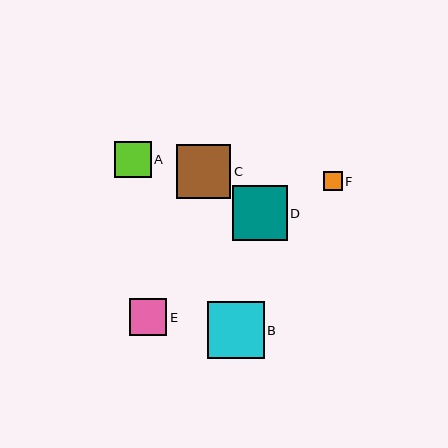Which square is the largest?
Square B is the largest with a size of approximately 56 pixels.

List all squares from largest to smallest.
From largest to smallest: B, D, C, E, A, F.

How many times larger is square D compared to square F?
Square D is approximately 2.9 times the size of square F.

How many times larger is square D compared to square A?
Square D is approximately 1.5 times the size of square A.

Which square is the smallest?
Square F is the smallest with a size of approximately 18 pixels.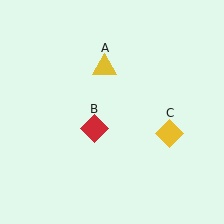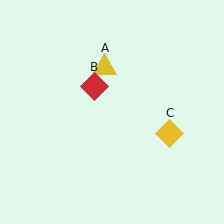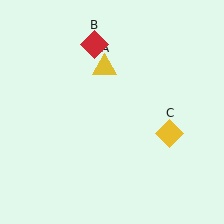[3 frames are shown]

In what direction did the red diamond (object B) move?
The red diamond (object B) moved up.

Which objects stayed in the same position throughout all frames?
Yellow triangle (object A) and yellow diamond (object C) remained stationary.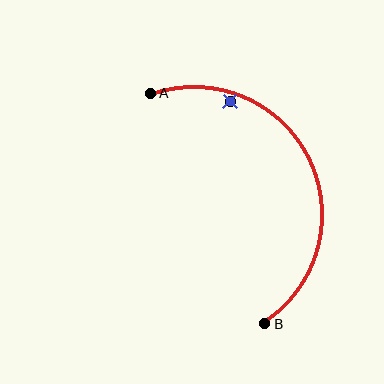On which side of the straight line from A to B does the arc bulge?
The arc bulges to the right of the straight line connecting A and B.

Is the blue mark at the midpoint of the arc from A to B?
No — the blue mark does not lie on the arc at all. It sits slightly inside the curve.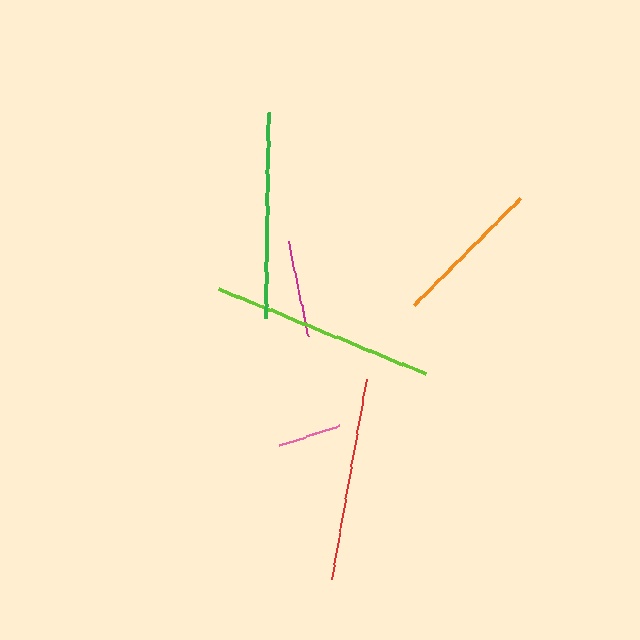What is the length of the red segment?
The red segment is approximately 203 pixels long.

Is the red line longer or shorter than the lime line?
The lime line is longer than the red line.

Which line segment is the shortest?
The pink line is the shortest at approximately 63 pixels.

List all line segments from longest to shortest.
From longest to shortest: lime, green, red, orange, magenta, pink.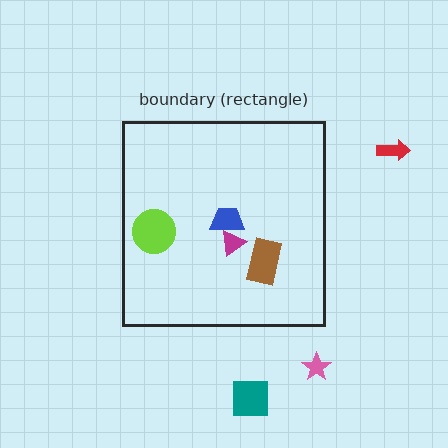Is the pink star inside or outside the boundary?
Outside.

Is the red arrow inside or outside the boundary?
Outside.